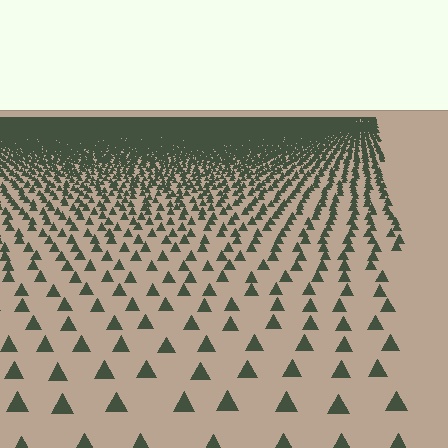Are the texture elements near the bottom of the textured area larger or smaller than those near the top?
Larger. Near the bottom, elements are closer to the viewer and appear at a bigger on-screen size.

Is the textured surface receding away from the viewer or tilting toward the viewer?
The surface is receding away from the viewer. Texture elements get smaller and denser toward the top.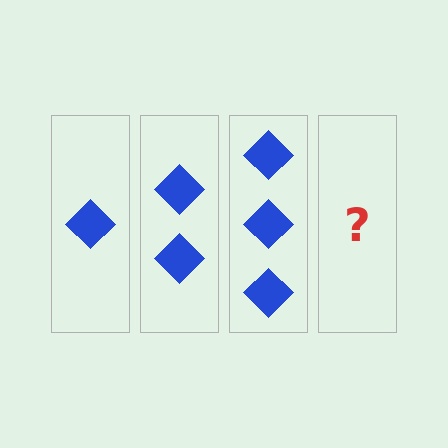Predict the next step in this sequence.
The next step is 4 diamonds.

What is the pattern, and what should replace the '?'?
The pattern is that each step adds one more diamond. The '?' should be 4 diamonds.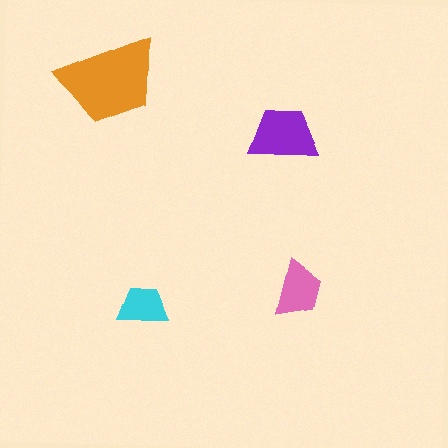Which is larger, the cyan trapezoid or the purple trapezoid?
The purple one.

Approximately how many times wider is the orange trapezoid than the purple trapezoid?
About 1.5 times wider.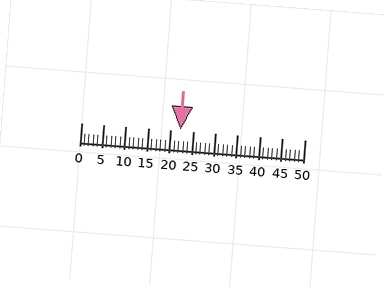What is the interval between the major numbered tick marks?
The major tick marks are spaced 5 units apart.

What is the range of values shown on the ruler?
The ruler shows values from 0 to 50.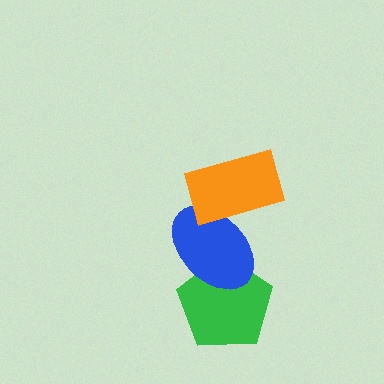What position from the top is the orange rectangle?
The orange rectangle is 1st from the top.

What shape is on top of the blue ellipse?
The orange rectangle is on top of the blue ellipse.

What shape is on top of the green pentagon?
The blue ellipse is on top of the green pentagon.